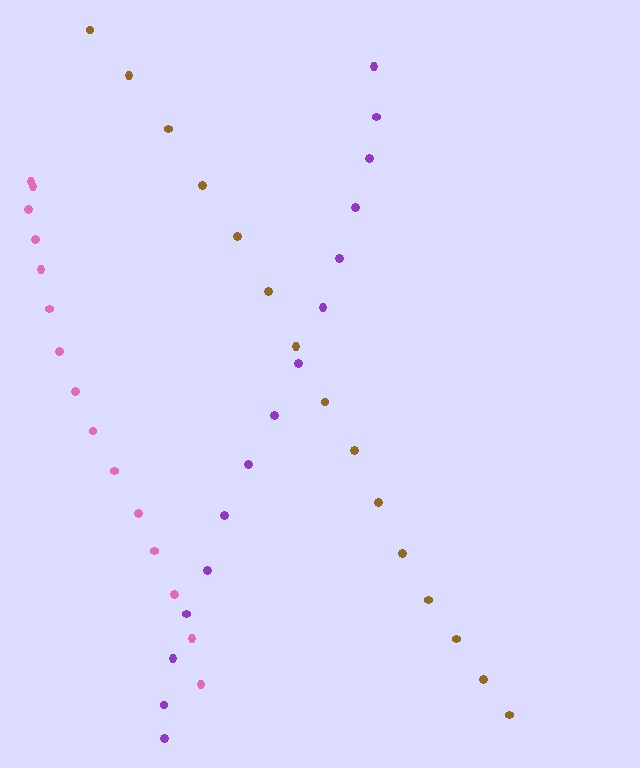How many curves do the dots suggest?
There are 3 distinct paths.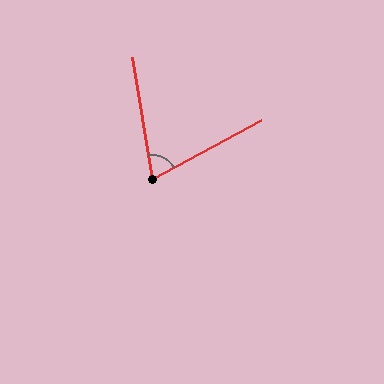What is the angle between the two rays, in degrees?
Approximately 71 degrees.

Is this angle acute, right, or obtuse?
It is acute.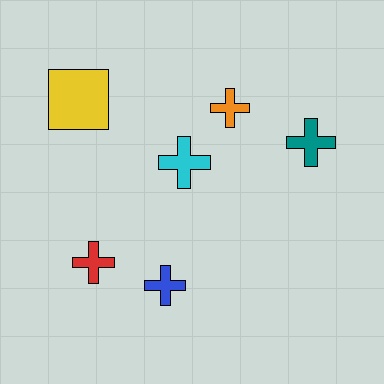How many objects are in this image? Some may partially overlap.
There are 6 objects.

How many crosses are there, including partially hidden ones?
There are 5 crosses.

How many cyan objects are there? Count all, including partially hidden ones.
There is 1 cyan object.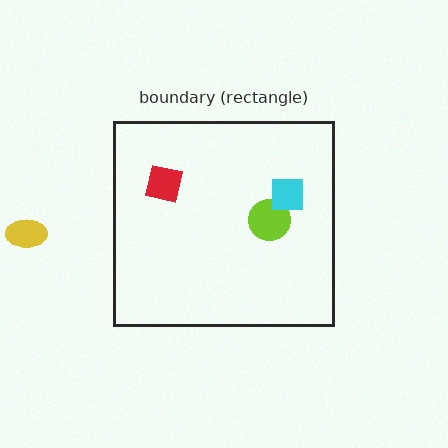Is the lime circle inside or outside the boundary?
Inside.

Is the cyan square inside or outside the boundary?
Inside.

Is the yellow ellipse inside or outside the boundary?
Outside.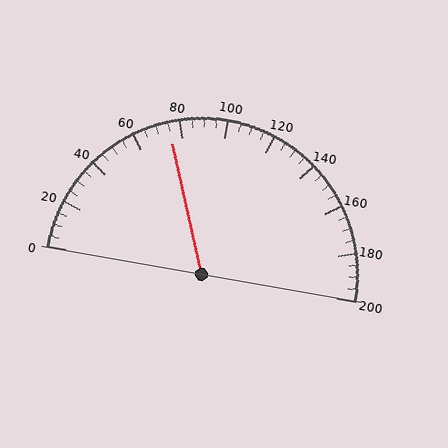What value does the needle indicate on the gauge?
The needle indicates approximately 75.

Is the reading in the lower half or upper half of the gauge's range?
The reading is in the lower half of the range (0 to 200).